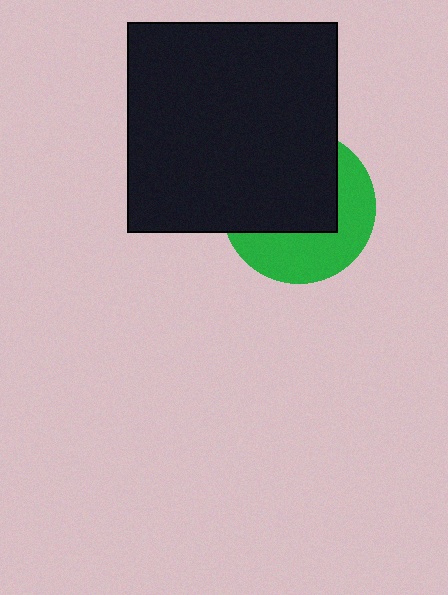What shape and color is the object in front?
The object in front is a black square.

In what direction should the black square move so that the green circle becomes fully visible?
The black square should move toward the upper-left. That is the shortest direction to clear the overlap and leave the green circle fully visible.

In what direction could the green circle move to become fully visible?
The green circle could move toward the lower-right. That would shift it out from behind the black square entirely.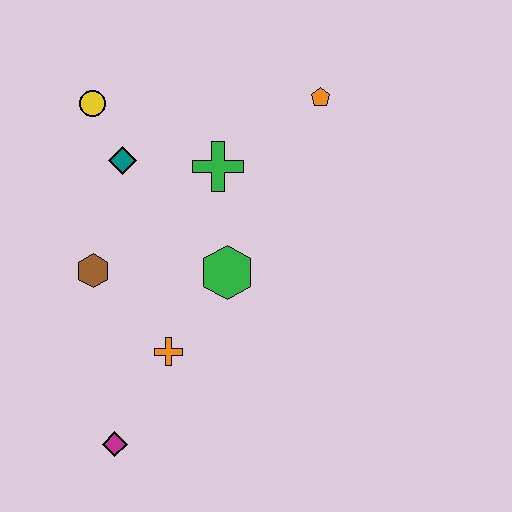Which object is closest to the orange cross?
The green hexagon is closest to the orange cross.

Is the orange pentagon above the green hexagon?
Yes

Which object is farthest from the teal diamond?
The magenta diamond is farthest from the teal diamond.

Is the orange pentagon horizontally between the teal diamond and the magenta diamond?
No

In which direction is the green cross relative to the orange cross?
The green cross is above the orange cross.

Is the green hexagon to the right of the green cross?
Yes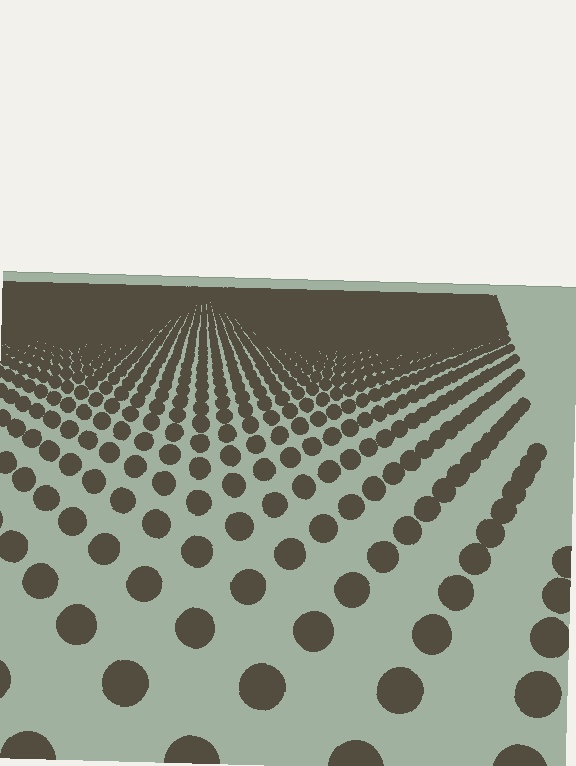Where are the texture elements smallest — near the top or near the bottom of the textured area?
Near the top.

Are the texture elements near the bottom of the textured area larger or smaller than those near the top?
Larger. Near the bottom, elements are closer to the viewer and appear at a bigger on-screen size.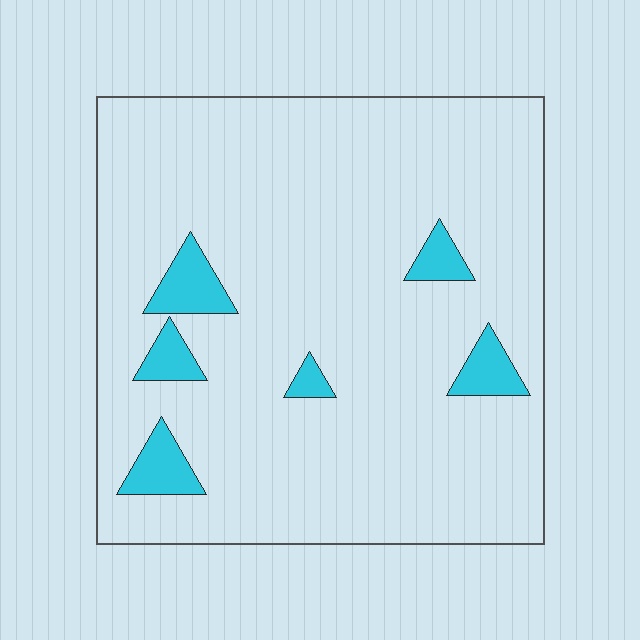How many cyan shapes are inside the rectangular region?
6.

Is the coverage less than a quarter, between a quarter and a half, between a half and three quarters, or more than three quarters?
Less than a quarter.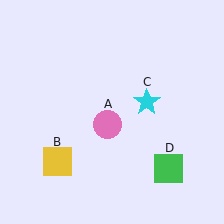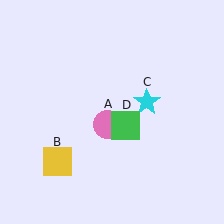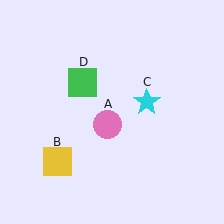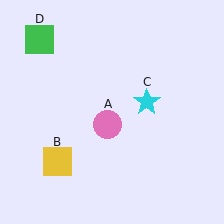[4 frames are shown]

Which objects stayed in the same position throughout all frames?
Pink circle (object A) and yellow square (object B) and cyan star (object C) remained stationary.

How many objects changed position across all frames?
1 object changed position: green square (object D).